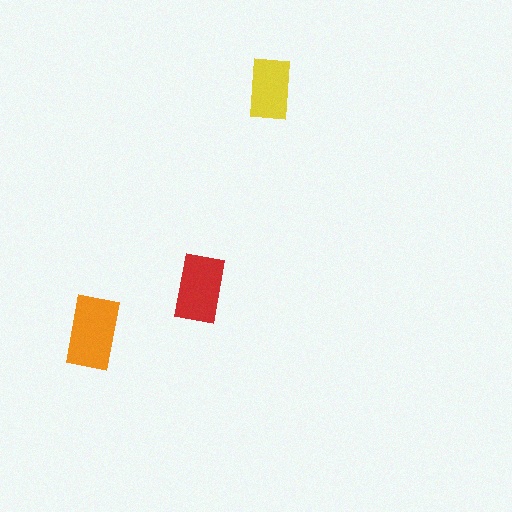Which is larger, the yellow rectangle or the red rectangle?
The red one.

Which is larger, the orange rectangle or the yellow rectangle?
The orange one.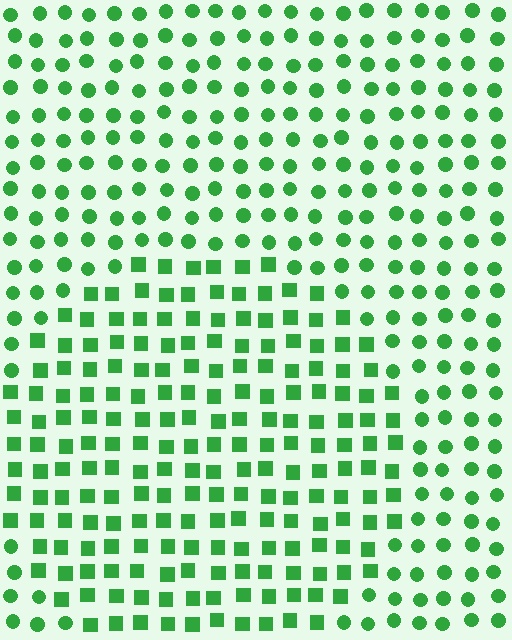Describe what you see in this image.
The image is filled with small green elements arranged in a uniform grid. A circle-shaped region contains squares, while the surrounding area contains circles. The boundary is defined purely by the change in element shape.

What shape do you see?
I see a circle.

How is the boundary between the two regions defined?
The boundary is defined by a change in element shape: squares inside vs. circles outside. All elements share the same color and spacing.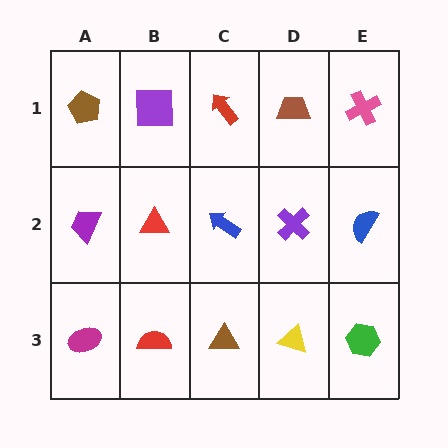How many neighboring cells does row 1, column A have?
2.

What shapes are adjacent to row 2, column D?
A brown trapezoid (row 1, column D), a yellow triangle (row 3, column D), a blue arrow (row 2, column C), a blue semicircle (row 2, column E).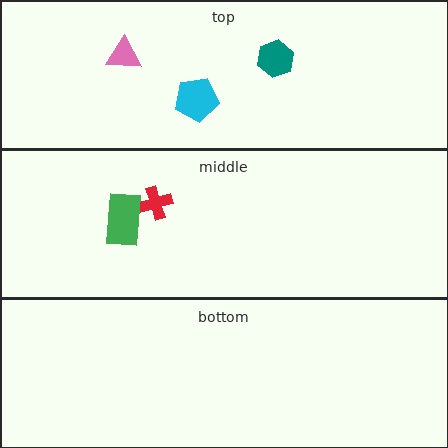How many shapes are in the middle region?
2.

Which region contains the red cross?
The middle region.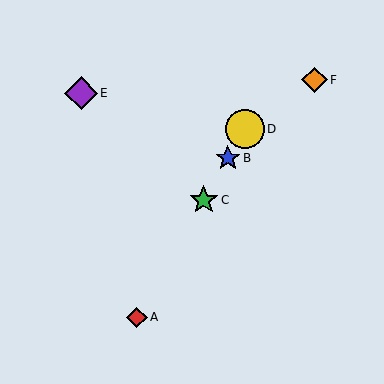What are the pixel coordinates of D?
Object D is at (245, 129).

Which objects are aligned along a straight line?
Objects A, B, C, D are aligned along a straight line.